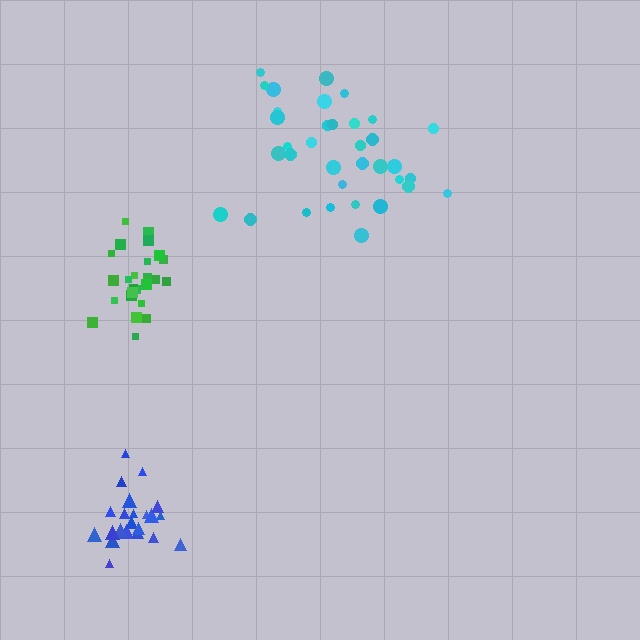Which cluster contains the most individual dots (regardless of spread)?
Cyan (35).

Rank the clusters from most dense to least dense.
green, blue, cyan.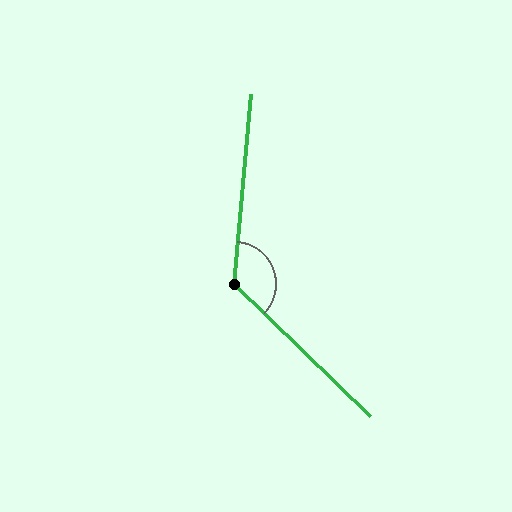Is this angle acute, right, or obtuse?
It is obtuse.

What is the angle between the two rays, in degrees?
Approximately 129 degrees.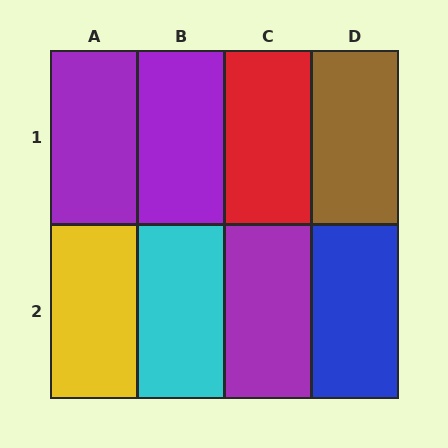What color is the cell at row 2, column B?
Cyan.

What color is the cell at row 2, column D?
Blue.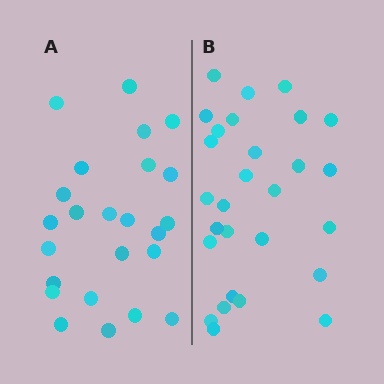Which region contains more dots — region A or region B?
Region B (the right region) has more dots.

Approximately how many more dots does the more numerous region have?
Region B has about 4 more dots than region A.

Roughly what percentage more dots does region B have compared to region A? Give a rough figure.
About 15% more.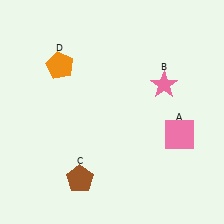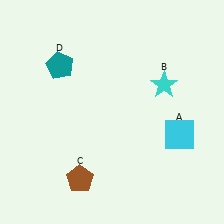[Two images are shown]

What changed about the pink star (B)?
In Image 1, B is pink. In Image 2, it changed to cyan.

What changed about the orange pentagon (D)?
In Image 1, D is orange. In Image 2, it changed to teal.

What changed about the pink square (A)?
In Image 1, A is pink. In Image 2, it changed to cyan.